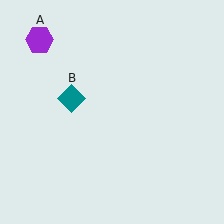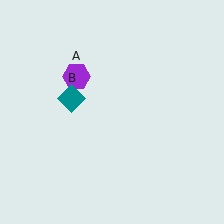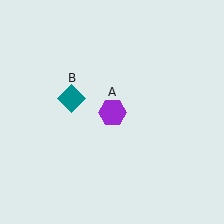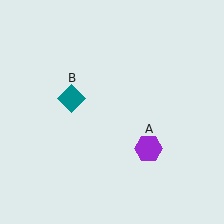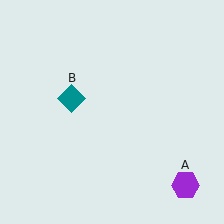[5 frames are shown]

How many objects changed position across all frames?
1 object changed position: purple hexagon (object A).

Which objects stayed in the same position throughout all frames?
Teal diamond (object B) remained stationary.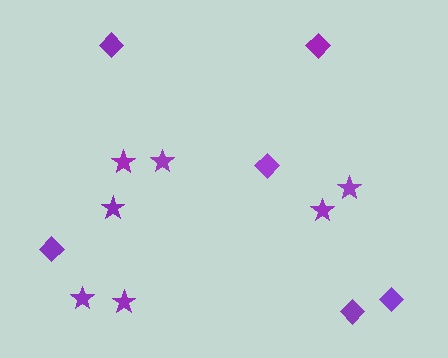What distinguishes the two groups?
There are 2 groups: one group of stars (7) and one group of diamonds (6).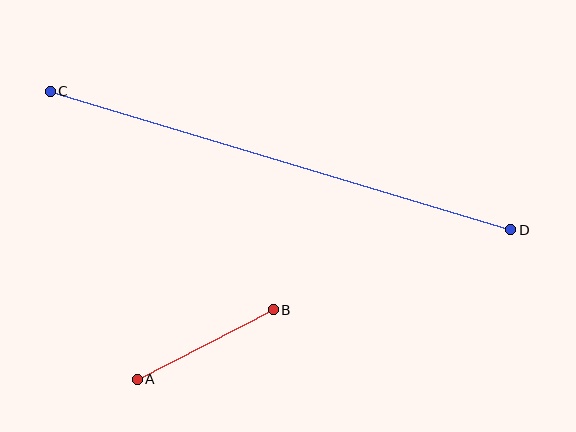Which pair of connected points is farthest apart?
Points C and D are farthest apart.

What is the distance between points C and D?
The distance is approximately 481 pixels.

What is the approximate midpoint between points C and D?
The midpoint is at approximately (280, 161) pixels.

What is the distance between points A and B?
The distance is approximately 153 pixels.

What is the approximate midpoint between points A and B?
The midpoint is at approximately (205, 345) pixels.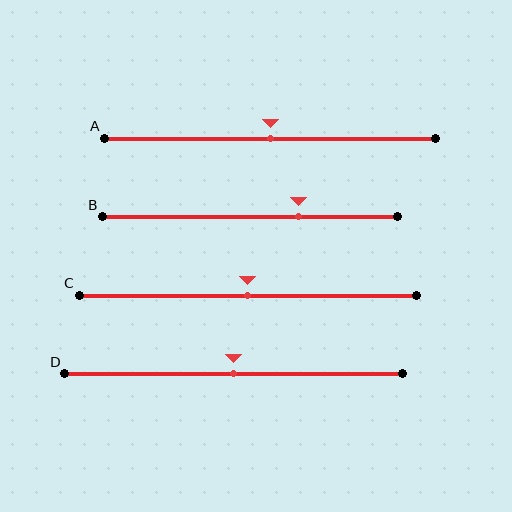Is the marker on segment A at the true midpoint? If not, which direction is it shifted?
Yes, the marker on segment A is at the true midpoint.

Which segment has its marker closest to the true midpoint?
Segment A has its marker closest to the true midpoint.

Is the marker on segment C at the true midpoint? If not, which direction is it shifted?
Yes, the marker on segment C is at the true midpoint.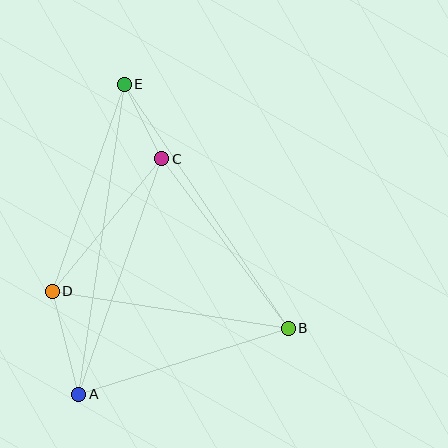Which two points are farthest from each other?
Points A and E are farthest from each other.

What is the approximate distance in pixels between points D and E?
The distance between D and E is approximately 219 pixels.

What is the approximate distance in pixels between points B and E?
The distance between B and E is approximately 294 pixels.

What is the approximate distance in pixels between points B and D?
The distance between B and D is approximately 239 pixels.